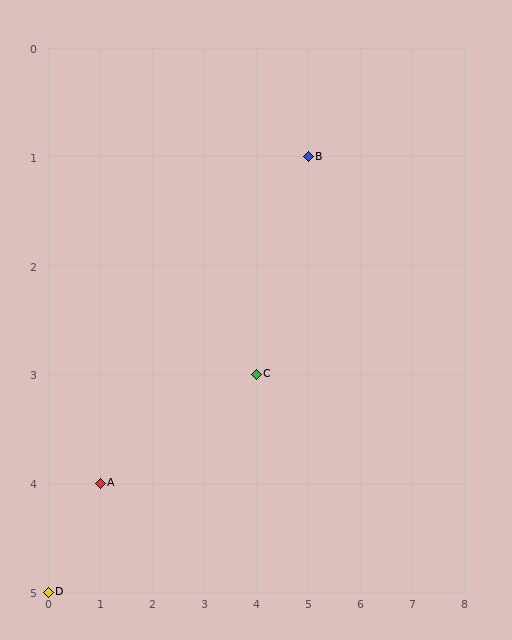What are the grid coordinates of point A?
Point A is at grid coordinates (1, 4).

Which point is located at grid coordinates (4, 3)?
Point C is at (4, 3).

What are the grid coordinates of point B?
Point B is at grid coordinates (5, 1).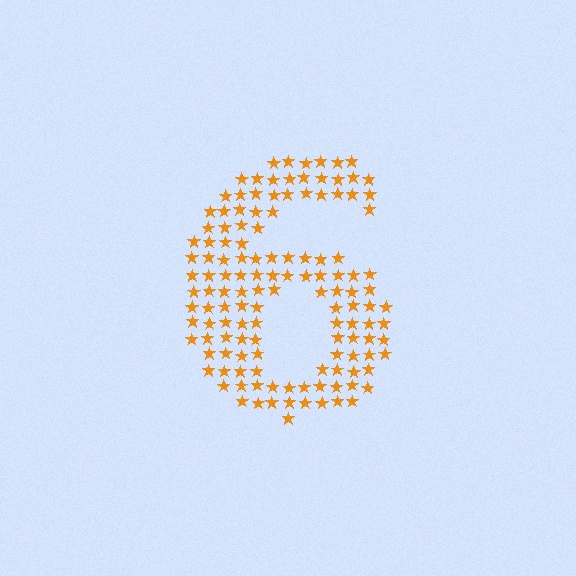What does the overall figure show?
The overall figure shows the digit 6.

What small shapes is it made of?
It is made of small stars.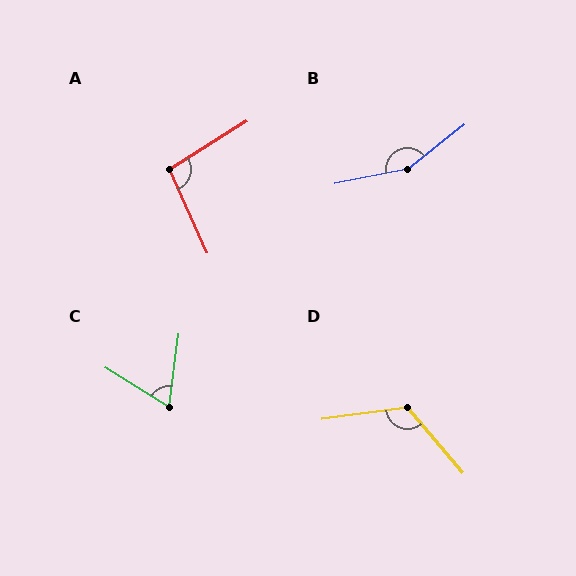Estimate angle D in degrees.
Approximately 123 degrees.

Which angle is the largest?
B, at approximately 153 degrees.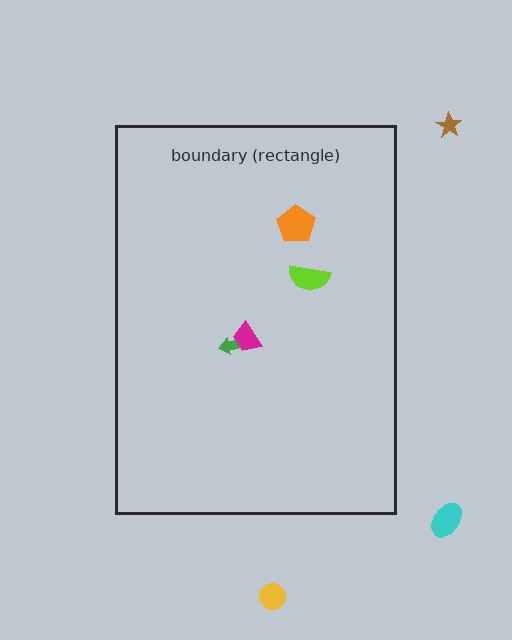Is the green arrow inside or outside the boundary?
Inside.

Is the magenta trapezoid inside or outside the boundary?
Inside.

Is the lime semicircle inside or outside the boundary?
Inside.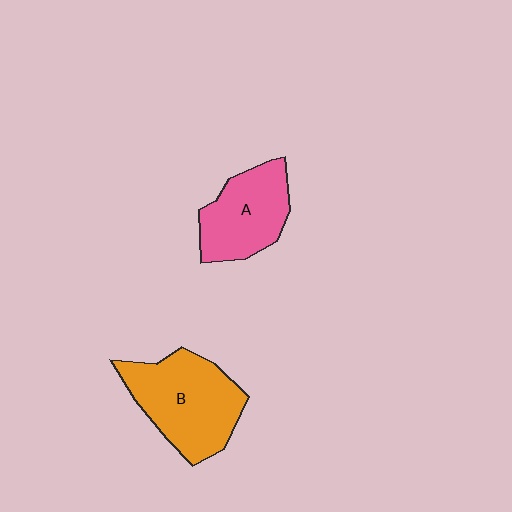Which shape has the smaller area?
Shape A (pink).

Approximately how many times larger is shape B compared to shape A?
Approximately 1.3 times.